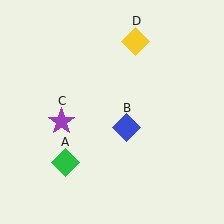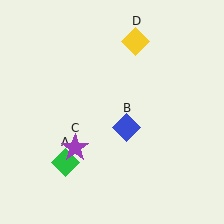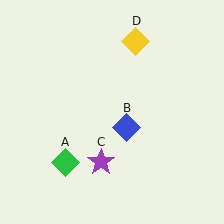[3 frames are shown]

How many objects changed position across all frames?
1 object changed position: purple star (object C).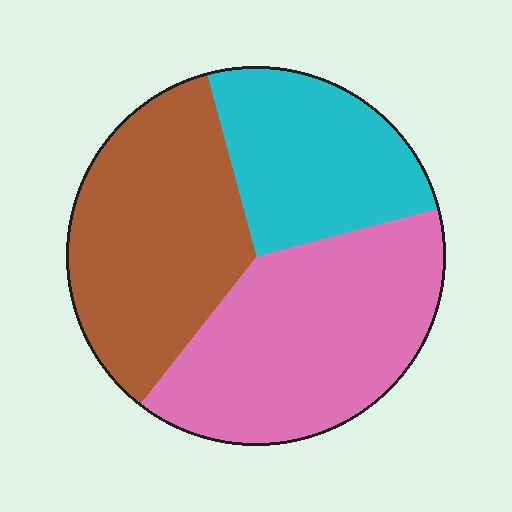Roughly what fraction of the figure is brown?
Brown covers roughly 35% of the figure.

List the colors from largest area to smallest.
From largest to smallest: pink, brown, cyan.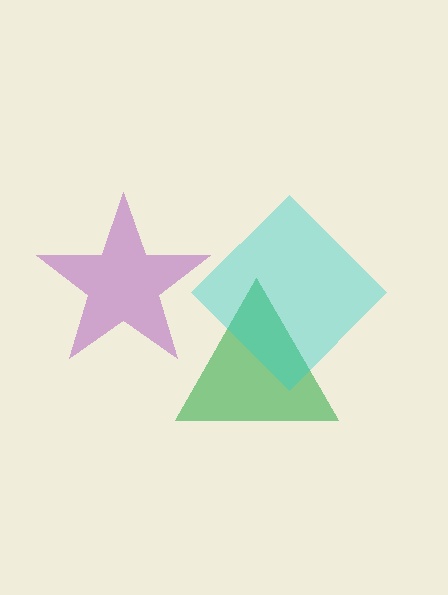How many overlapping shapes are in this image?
There are 3 overlapping shapes in the image.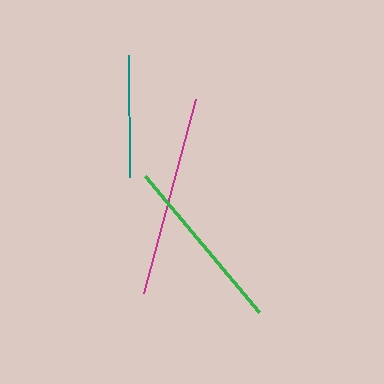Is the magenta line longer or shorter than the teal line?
The magenta line is longer than the teal line.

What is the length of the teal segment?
The teal segment is approximately 122 pixels long.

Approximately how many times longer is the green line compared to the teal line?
The green line is approximately 1.5 times the length of the teal line.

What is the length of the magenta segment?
The magenta segment is approximately 200 pixels long.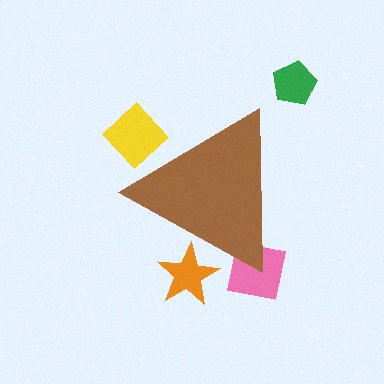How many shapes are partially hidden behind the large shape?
3 shapes are partially hidden.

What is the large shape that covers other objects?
A brown triangle.